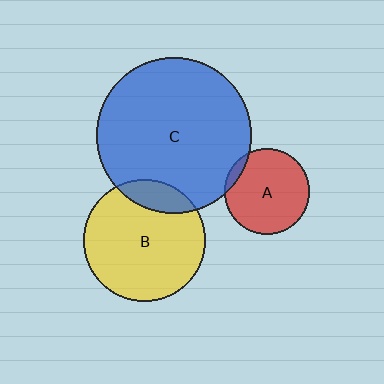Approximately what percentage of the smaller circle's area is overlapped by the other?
Approximately 5%.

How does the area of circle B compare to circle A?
Approximately 2.0 times.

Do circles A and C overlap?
Yes.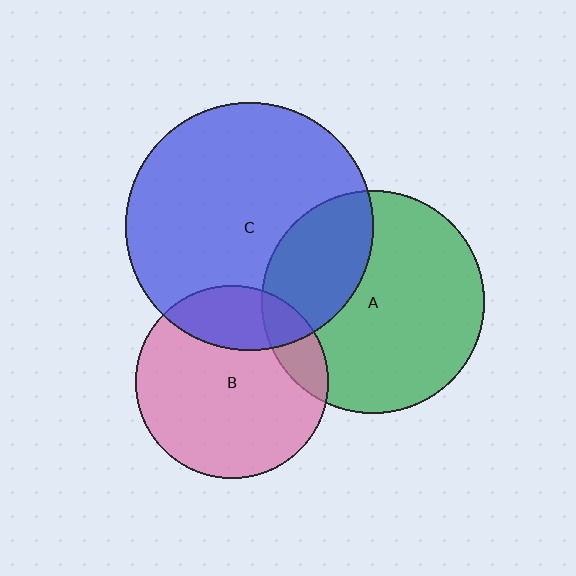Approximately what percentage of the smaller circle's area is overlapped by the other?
Approximately 15%.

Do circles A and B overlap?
Yes.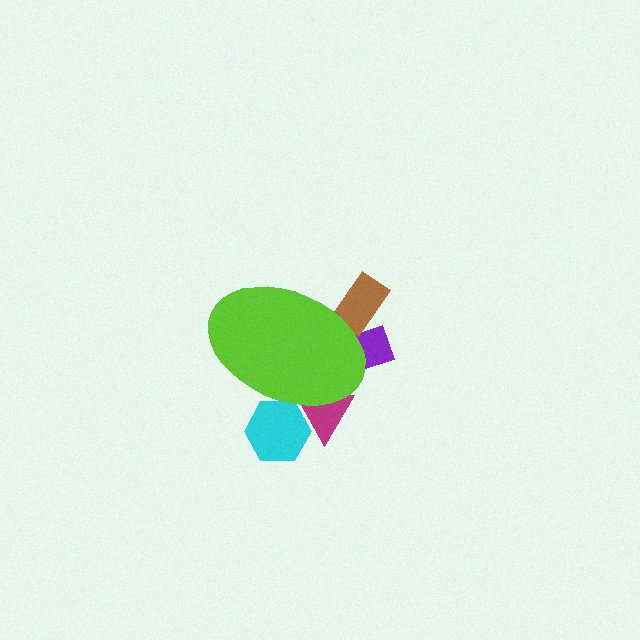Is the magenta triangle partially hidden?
Yes, the magenta triangle is partially hidden behind the lime ellipse.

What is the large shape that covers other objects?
A lime ellipse.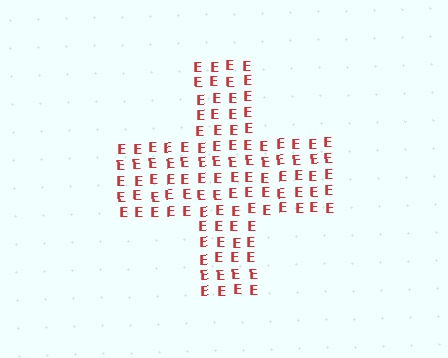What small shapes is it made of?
It is made of small letter E's.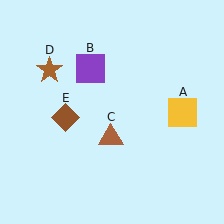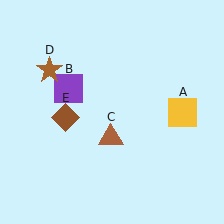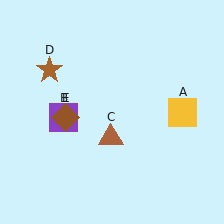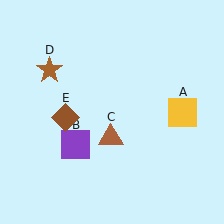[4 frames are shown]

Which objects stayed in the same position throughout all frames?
Yellow square (object A) and brown triangle (object C) and brown star (object D) and brown diamond (object E) remained stationary.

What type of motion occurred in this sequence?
The purple square (object B) rotated counterclockwise around the center of the scene.